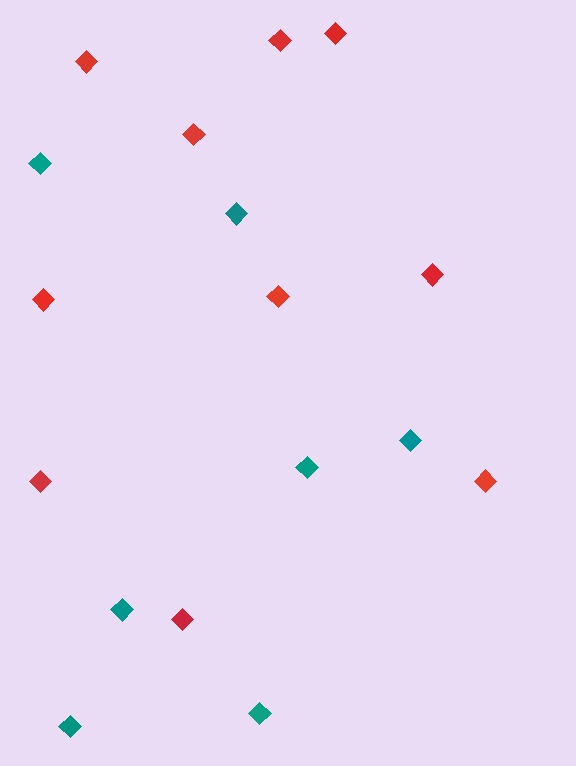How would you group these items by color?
There are 2 groups: one group of teal diamonds (7) and one group of red diamonds (10).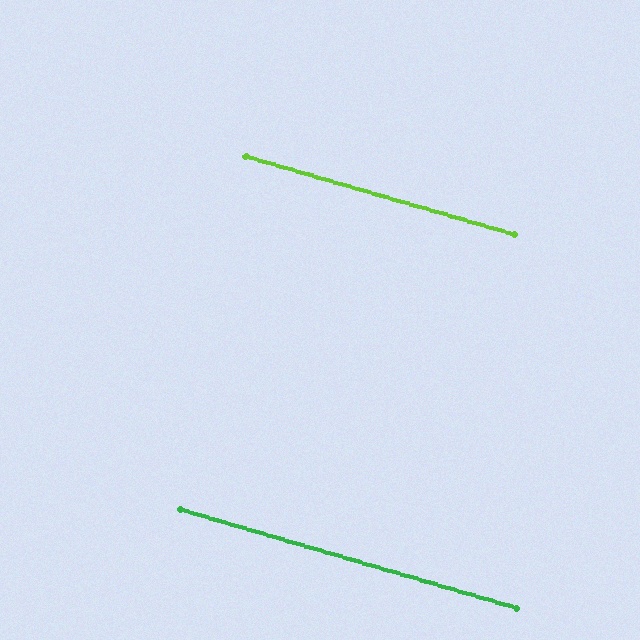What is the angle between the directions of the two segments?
Approximately 0 degrees.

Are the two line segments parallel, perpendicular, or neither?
Parallel — their directions differ by only 0.2°.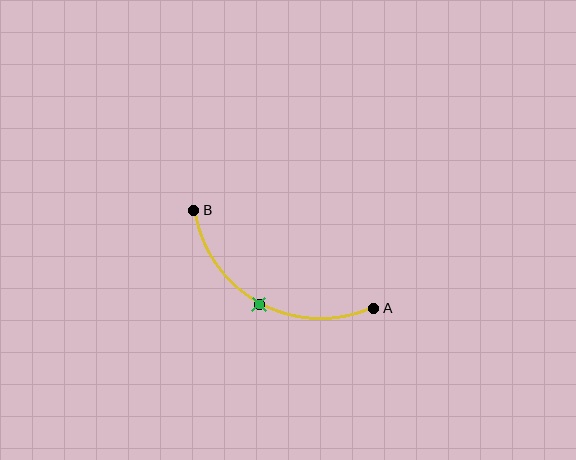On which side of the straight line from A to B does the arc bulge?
The arc bulges below the straight line connecting A and B.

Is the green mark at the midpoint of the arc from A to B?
Yes. The green mark lies on the arc at equal arc-length from both A and B — it is the arc midpoint.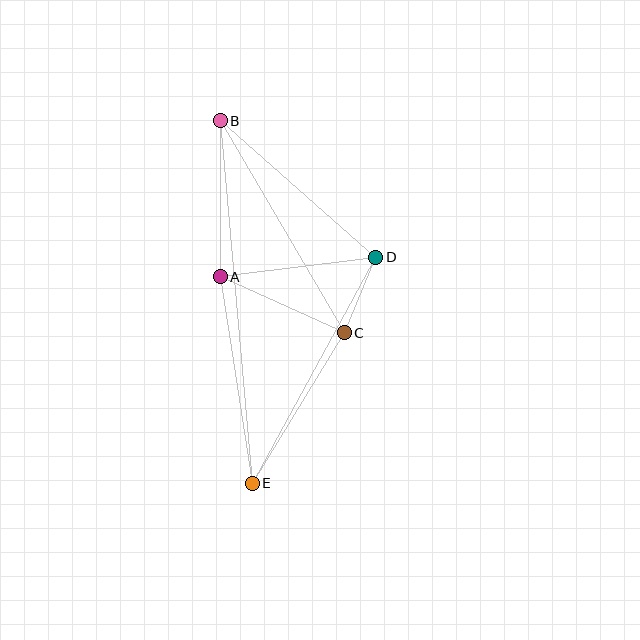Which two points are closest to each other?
Points C and D are closest to each other.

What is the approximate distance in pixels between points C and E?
The distance between C and E is approximately 176 pixels.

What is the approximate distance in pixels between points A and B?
The distance between A and B is approximately 156 pixels.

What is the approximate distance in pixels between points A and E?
The distance between A and E is approximately 209 pixels.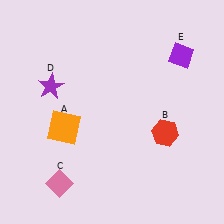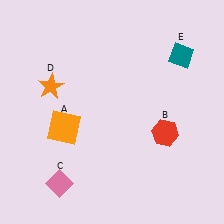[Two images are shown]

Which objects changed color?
D changed from purple to orange. E changed from purple to teal.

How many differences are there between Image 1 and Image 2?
There are 2 differences between the two images.